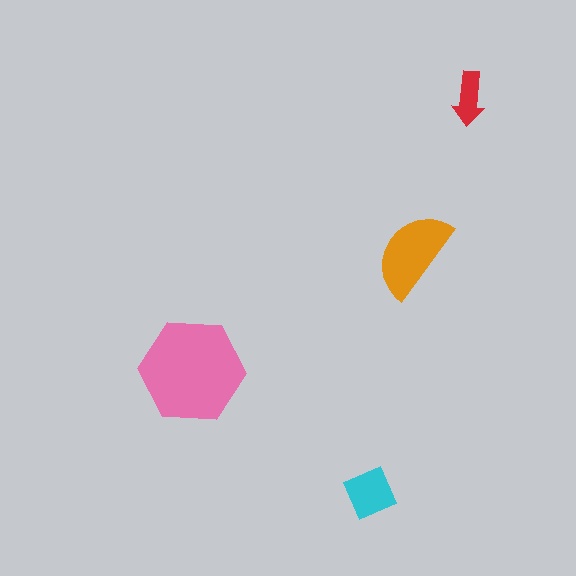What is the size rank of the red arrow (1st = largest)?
4th.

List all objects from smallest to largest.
The red arrow, the cyan square, the orange semicircle, the pink hexagon.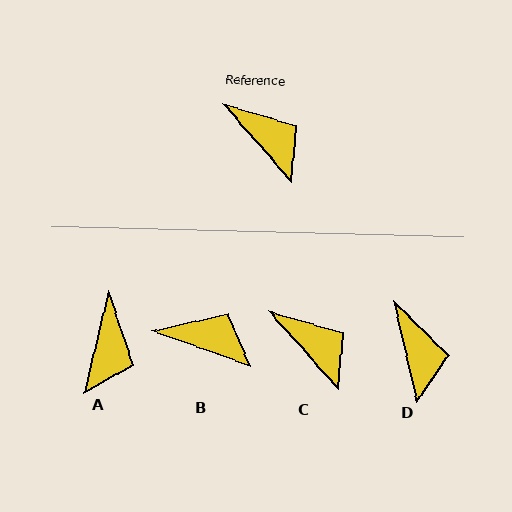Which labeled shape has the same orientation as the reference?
C.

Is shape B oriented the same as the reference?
No, it is off by about 29 degrees.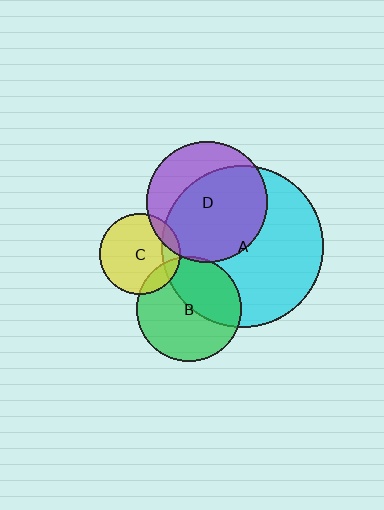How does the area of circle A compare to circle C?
Approximately 4.0 times.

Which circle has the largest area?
Circle A (cyan).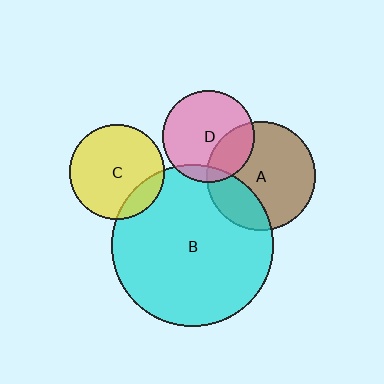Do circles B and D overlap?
Yes.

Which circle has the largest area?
Circle B (cyan).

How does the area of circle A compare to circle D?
Approximately 1.4 times.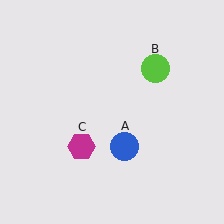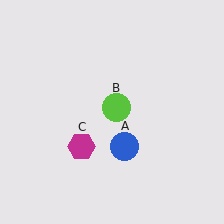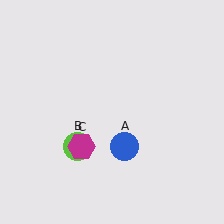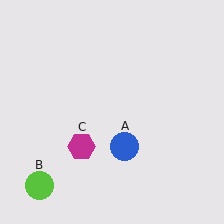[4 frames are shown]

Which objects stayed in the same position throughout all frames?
Blue circle (object A) and magenta hexagon (object C) remained stationary.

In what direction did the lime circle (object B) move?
The lime circle (object B) moved down and to the left.